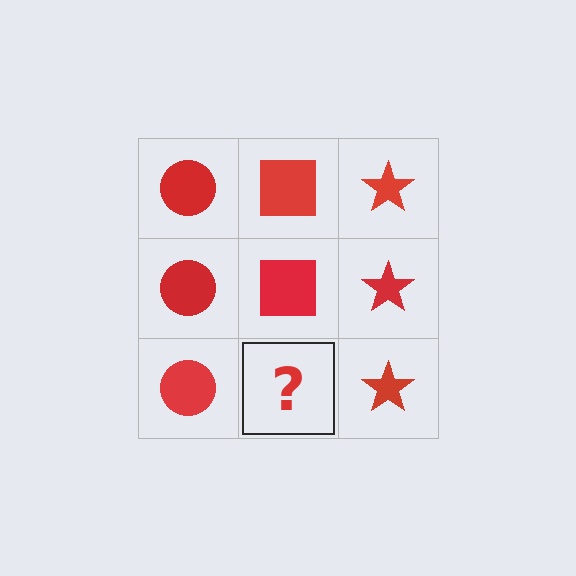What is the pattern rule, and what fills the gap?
The rule is that each column has a consistent shape. The gap should be filled with a red square.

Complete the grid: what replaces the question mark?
The question mark should be replaced with a red square.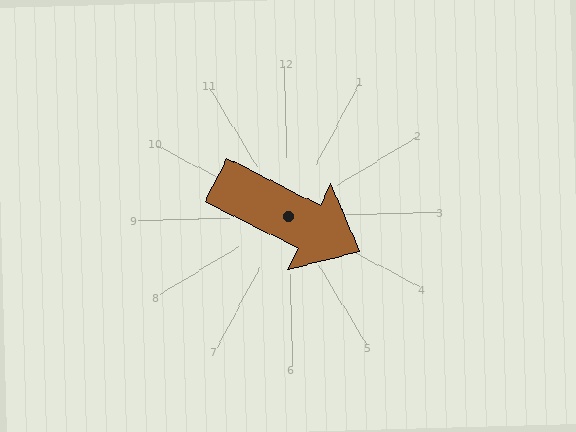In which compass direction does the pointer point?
Southeast.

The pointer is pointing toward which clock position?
Roughly 4 o'clock.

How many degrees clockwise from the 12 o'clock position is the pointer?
Approximately 118 degrees.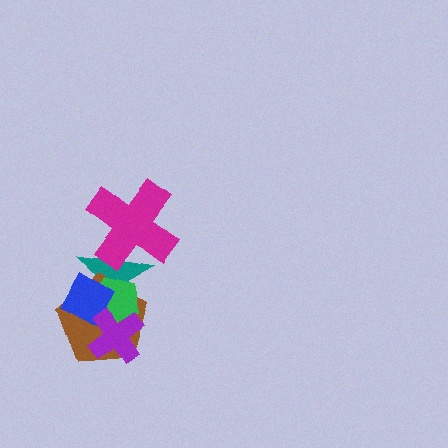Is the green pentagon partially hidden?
Yes, it is partially covered by another shape.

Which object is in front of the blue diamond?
The purple cross is in front of the blue diamond.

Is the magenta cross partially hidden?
No, no other shape covers it.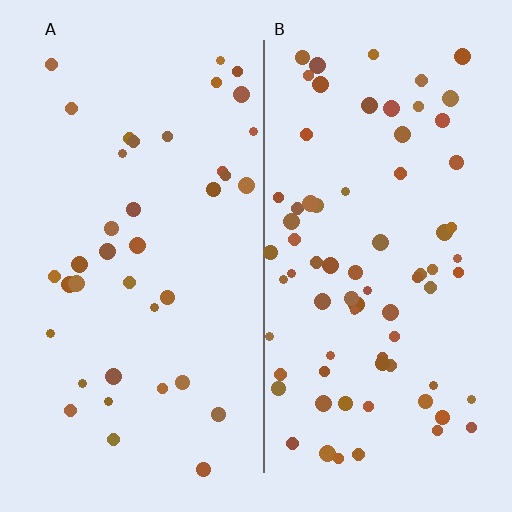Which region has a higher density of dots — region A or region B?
B (the right).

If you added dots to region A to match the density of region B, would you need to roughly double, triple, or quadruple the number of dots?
Approximately double.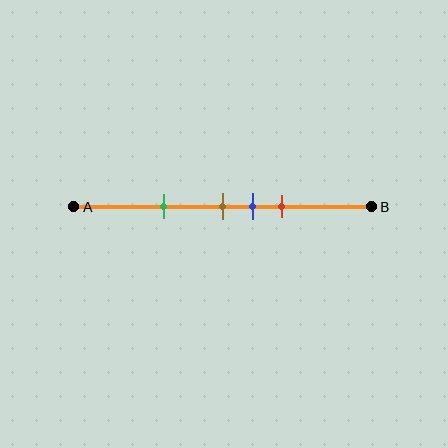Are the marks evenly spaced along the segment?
No, the marks are not evenly spaced.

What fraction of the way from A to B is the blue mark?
The blue mark is approximately 60% (0.6) of the way from A to B.